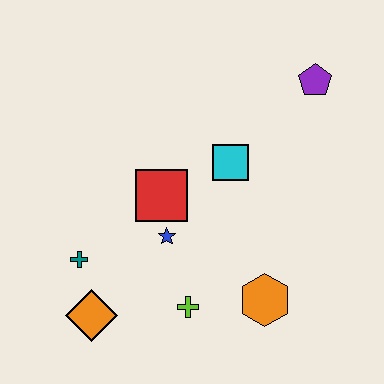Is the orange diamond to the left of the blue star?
Yes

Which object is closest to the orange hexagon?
The lime cross is closest to the orange hexagon.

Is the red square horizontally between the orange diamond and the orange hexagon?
Yes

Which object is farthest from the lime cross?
The purple pentagon is farthest from the lime cross.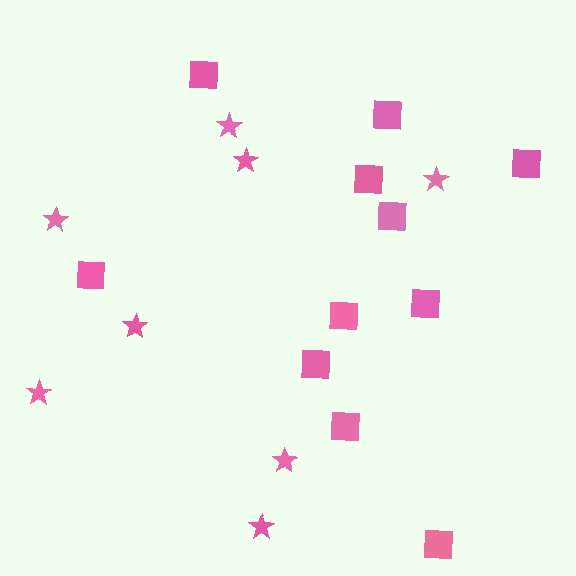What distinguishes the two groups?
There are 2 groups: one group of squares (11) and one group of stars (8).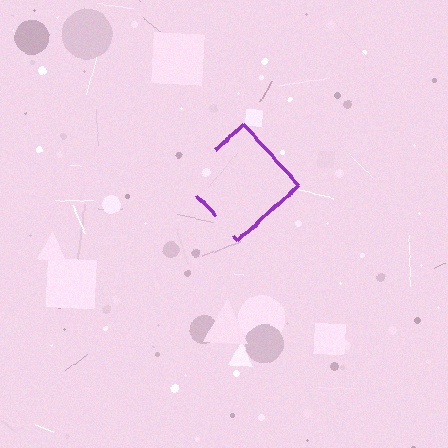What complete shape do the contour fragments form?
The contour fragments form a diamond.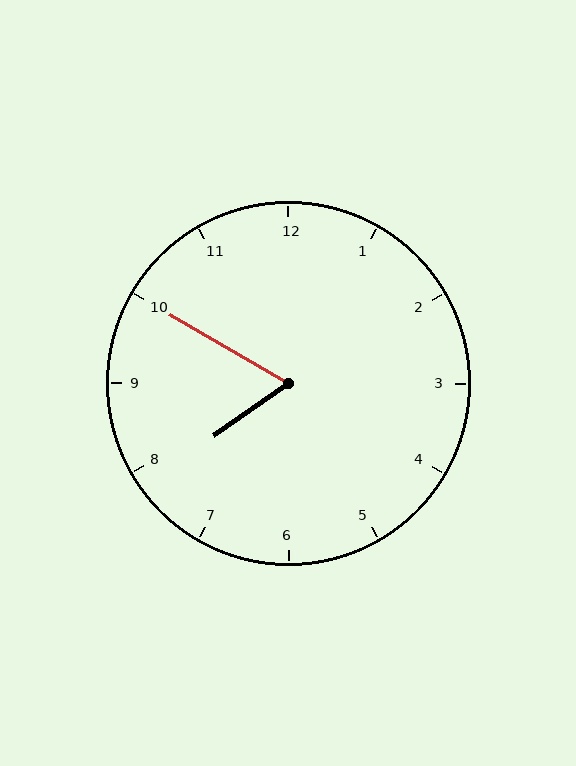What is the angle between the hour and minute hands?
Approximately 65 degrees.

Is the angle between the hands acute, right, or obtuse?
It is acute.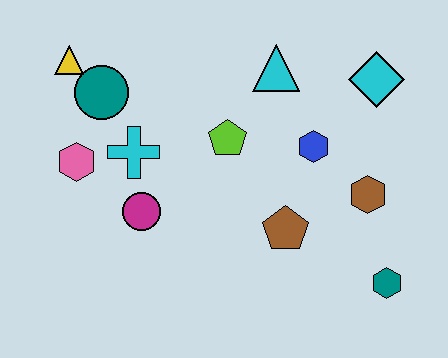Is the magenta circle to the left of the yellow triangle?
No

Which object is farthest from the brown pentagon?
The yellow triangle is farthest from the brown pentagon.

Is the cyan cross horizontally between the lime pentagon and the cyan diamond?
No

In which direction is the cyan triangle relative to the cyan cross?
The cyan triangle is to the right of the cyan cross.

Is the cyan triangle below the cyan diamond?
No